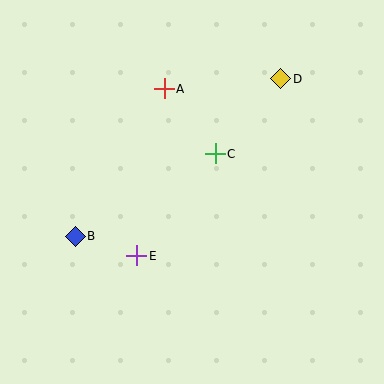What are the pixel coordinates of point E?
Point E is at (137, 256).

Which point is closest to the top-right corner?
Point D is closest to the top-right corner.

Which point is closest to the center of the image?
Point C at (215, 154) is closest to the center.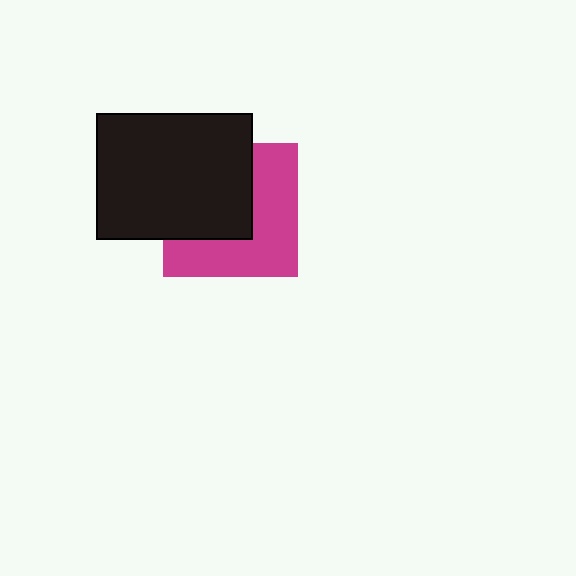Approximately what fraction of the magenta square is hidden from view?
Roughly 48% of the magenta square is hidden behind the black rectangle.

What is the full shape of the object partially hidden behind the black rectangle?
The partially hidden object is a magenta square.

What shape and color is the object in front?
The object in front is a black rectangle.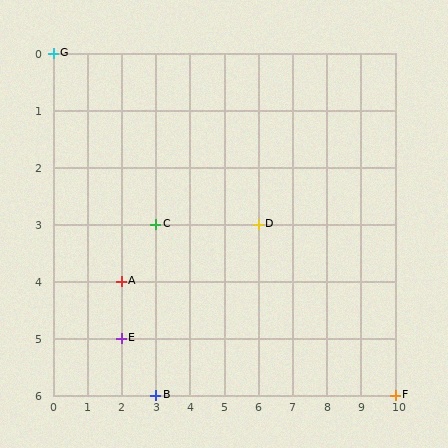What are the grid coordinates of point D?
Point D is at grid coordinates (6, 3).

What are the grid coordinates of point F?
Point F is at grid coordinates (10, 6).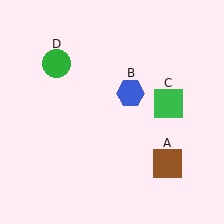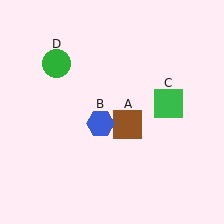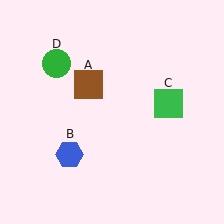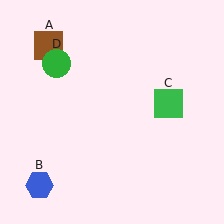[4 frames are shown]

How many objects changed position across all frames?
2 objects changed position: brown square (object A), blue hexagon (object B).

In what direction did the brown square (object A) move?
The brown square (object A) moved up and to the left.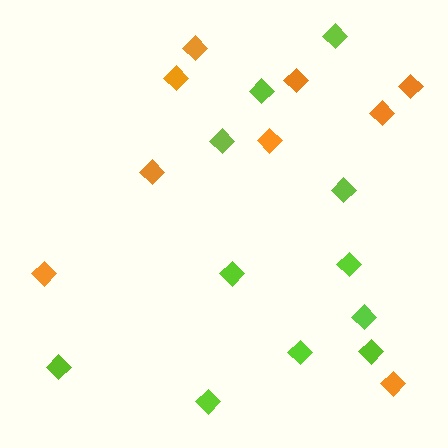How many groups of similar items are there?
There are 2 groups: one group of lime diamonds (11) and one group of orange diamonds (9).